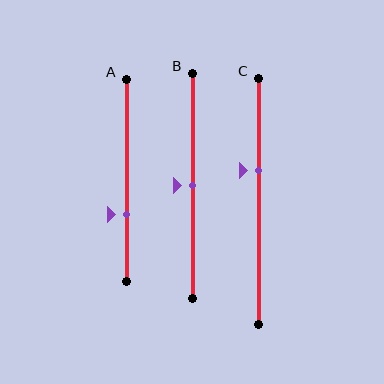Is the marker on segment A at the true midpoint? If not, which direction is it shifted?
No, the marker on segment A is shifted downward by about 17% of the segment length.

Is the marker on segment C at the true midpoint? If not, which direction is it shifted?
No, the marker on segment C is shifted upward by about 13% of the segment length.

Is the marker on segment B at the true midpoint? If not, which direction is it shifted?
Yes, the marker on segment B is at the true midpoint.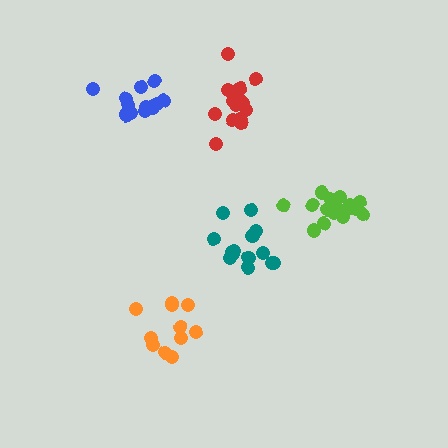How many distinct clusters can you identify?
There are 5 distinct clusters.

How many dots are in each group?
Group 1: 11 dots, Group 2: 14 dots, Group 3: 13 dots, Group 4: 16 dots, Group 5: 14 dots (68 total).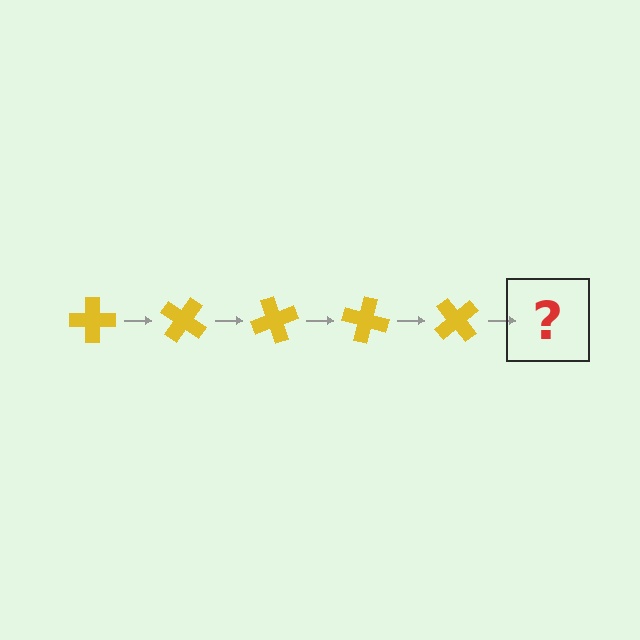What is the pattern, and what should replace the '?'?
The pattern is that the cross rotates 35 degrees each step. The '?' should be a yellow cross rotated 175 degrees.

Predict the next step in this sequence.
The next step is a yellow cross rotated 175 degrees.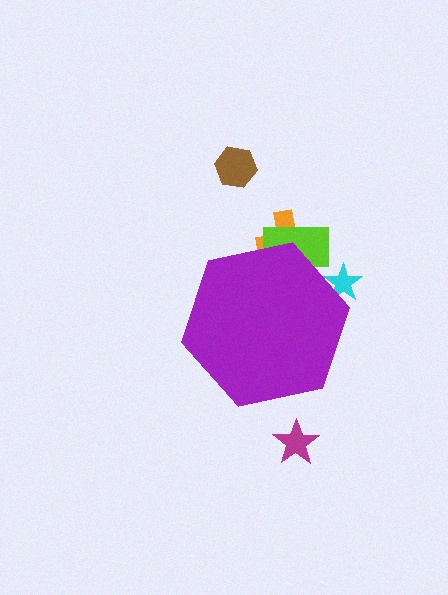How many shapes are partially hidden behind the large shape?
3 shapes are partially hidden.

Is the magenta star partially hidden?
No, the magenta star is fully visible.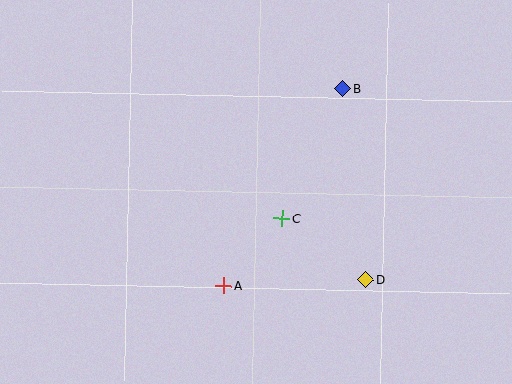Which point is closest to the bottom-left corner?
Point A is closest to the bottom-left corner.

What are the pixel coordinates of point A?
Point A is at (224, 286).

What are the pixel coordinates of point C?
Point C is at (282, 218).